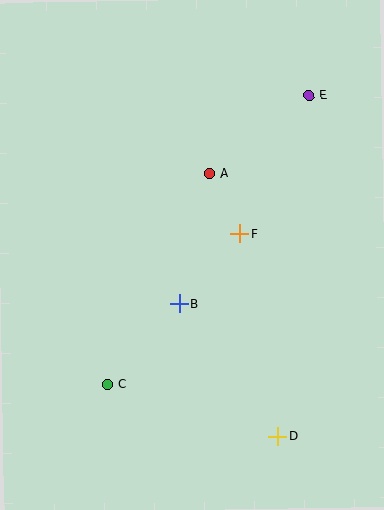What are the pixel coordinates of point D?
Point D is at (278, 436).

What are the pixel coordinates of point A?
Point A is at (209, 174).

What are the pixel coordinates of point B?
Point B is at (179, 304).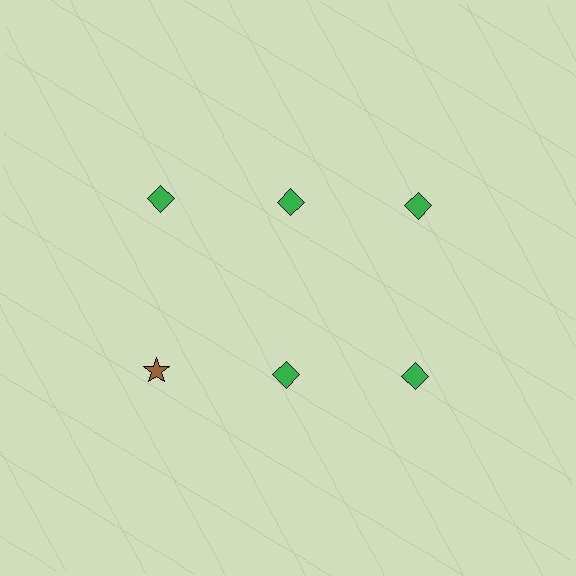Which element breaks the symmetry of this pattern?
The brown star in the second row, leftmost column breaks the symmetry. All other shapes are green diamonds.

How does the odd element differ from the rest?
It differs in both color (brown instead of green) and shape (star instead of diamond).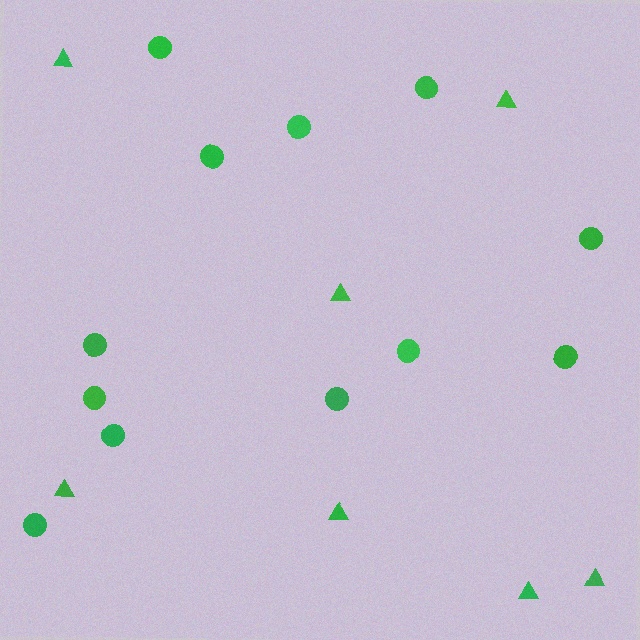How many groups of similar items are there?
There are 2 groups: one group of triangles (7) and one group of circles (12).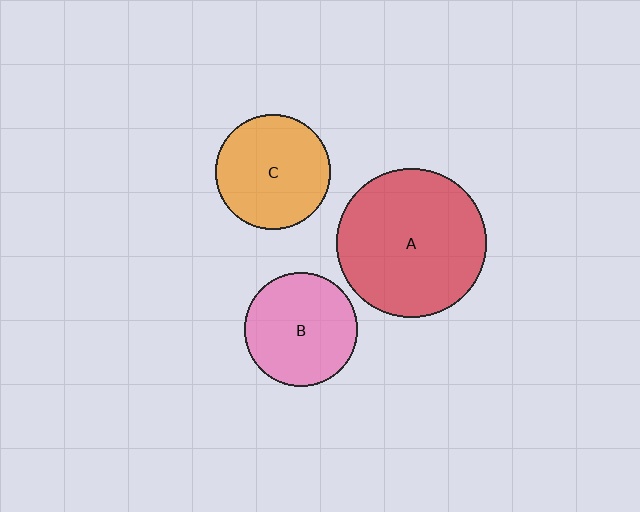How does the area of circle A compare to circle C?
Approximately 1.7 times.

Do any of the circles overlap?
No, none of the circles overlap.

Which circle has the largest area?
Circle A (red).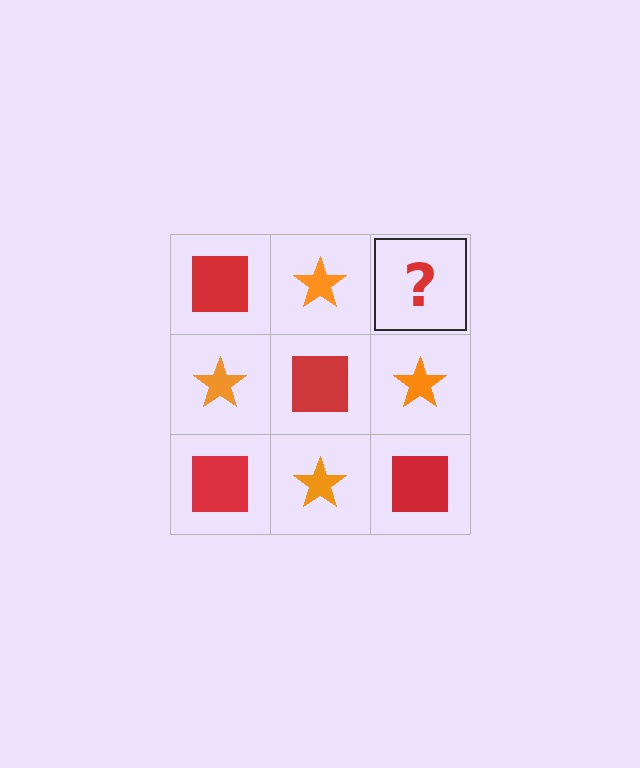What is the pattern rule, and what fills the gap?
The rule is that it alternates red square and orange star in a checkerboard pattern. The gap should be filled with a red square.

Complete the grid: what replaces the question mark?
The question mark should be replaced with a red square.